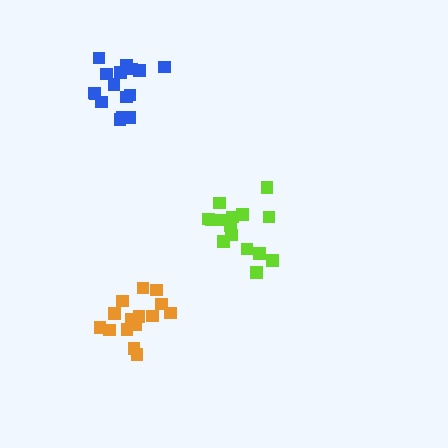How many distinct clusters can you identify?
There are 3 distinct clusters.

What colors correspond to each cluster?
The clusters are colored: lime, blue, orange.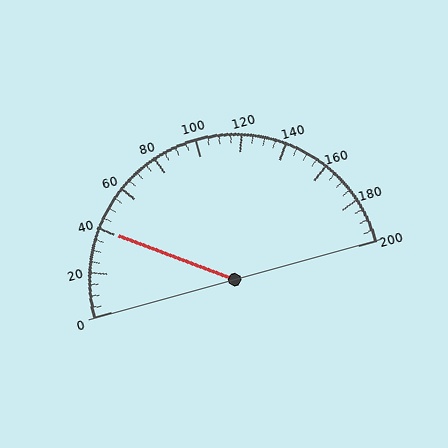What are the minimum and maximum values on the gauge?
The gauge ranges from 0 to 200.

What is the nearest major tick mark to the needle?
The nearest major tick mark is 40.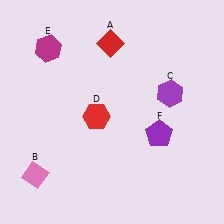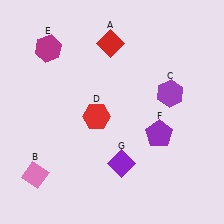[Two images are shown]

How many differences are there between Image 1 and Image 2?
There is 1 difference between the two images.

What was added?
A purple diamond (G) was added in Image 2.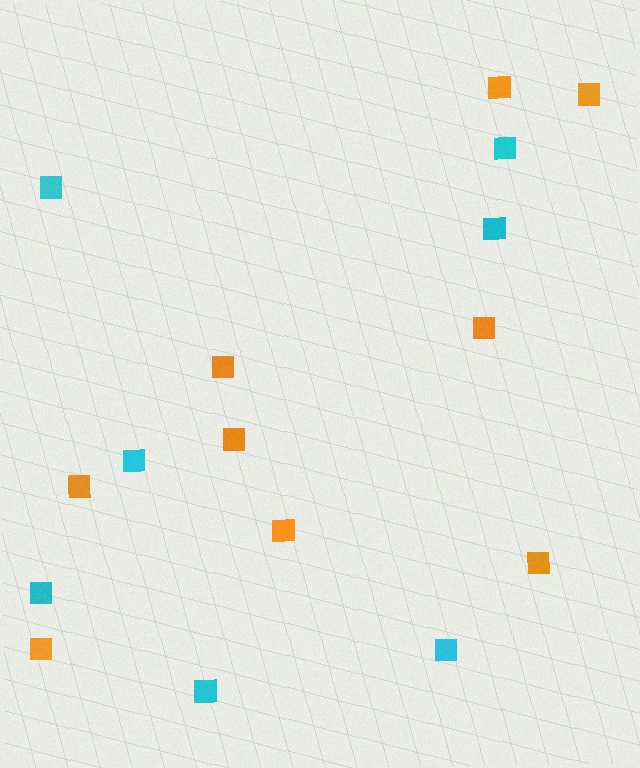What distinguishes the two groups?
There are 2 groups: one group of orange squares (9) and one group of cyan squares (7).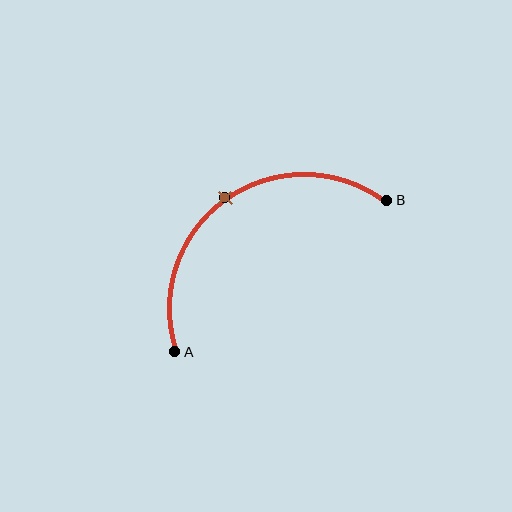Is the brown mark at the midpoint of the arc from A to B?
Yes. The brown mark lies on the arc at equal arc-length from both A and B — it is the arc midpoint.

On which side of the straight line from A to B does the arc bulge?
The arc bulges above and to the left of the straight line connecting A and B.